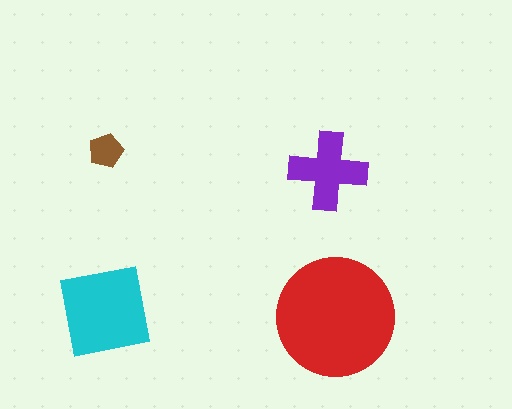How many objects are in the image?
There are 4 objects in the image.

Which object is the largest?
The red circle.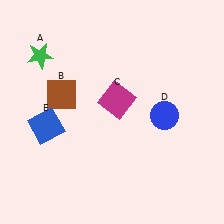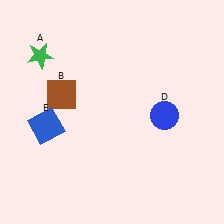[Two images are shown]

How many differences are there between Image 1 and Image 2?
There is 1 difference between the two images.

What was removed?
The magenta square (C) was removed in Image 2.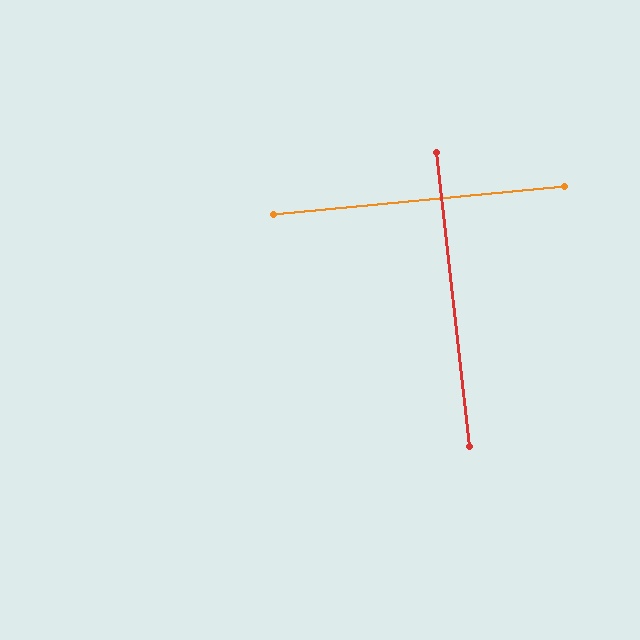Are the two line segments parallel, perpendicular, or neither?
Perpendicular — they meet at approximately 89°.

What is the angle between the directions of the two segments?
Approximately 89 degrees.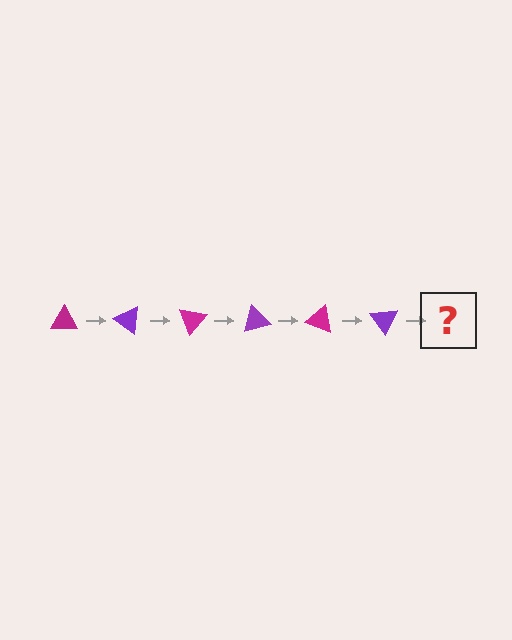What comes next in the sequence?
The next element should be a magenta triangle, rotated 210 degrees from the start.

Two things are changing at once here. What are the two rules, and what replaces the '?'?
The two rules are that it rotates 35 degrees each step and the color cycles through magenta and purple. The '?' should be a magenta triangle, rotated 210 degrees from the start.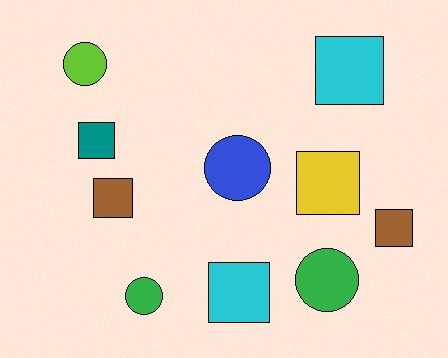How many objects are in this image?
There are 10 objects.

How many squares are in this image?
There are 6 squares.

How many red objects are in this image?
There are no red objects.